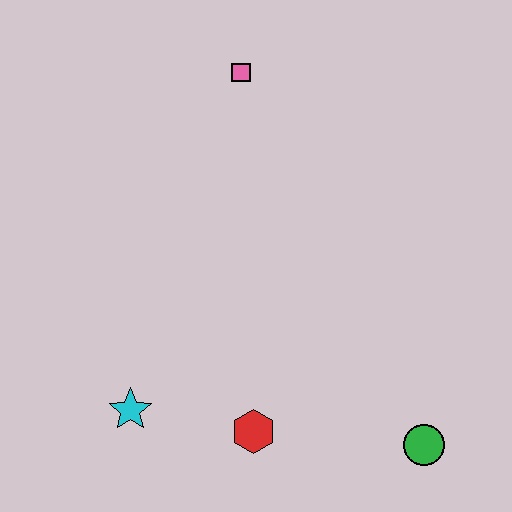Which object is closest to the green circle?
The red hexagon is closest to the green circle.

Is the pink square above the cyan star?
Yes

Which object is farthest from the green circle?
The pink square is farthest from the green circle.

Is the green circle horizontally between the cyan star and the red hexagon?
No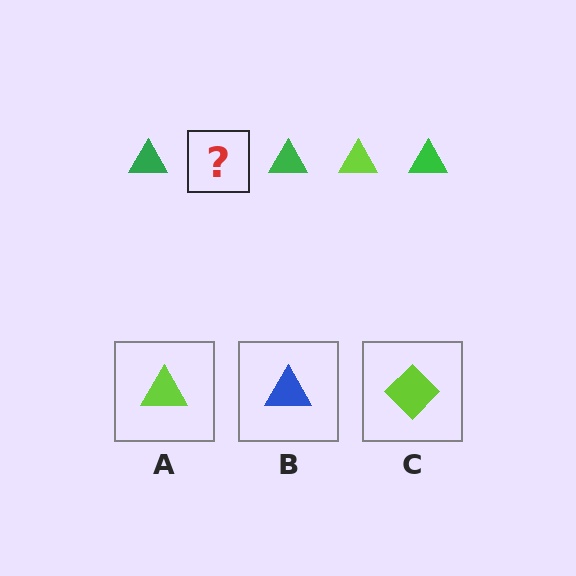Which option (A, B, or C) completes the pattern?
A.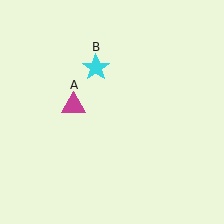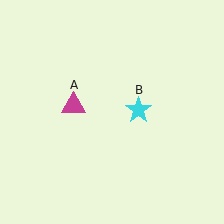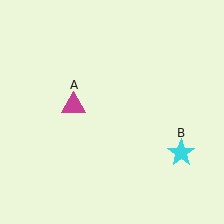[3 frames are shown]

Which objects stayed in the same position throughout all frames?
Magenta triangle (object A) remained stationary.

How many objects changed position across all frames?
1 object changed position: cyan star (object B).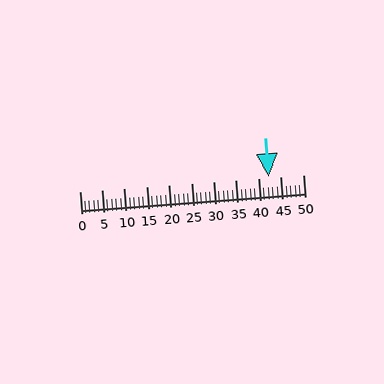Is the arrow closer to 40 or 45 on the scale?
The arrow is closer to 40.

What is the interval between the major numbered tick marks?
The major tick marks are spaced 5 units apart.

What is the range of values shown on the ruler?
The ruler shows values from 0 to 50.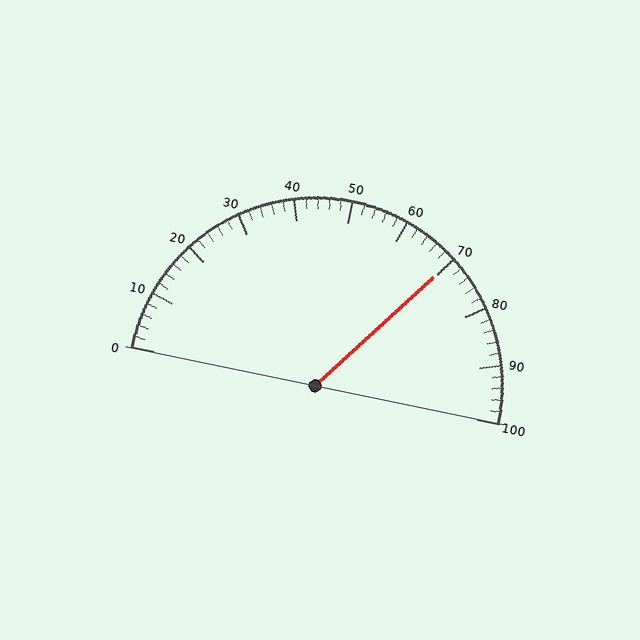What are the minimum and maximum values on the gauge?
The gauge ranges from 0 to 100.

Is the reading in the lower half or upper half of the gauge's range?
The reading is in the upper half of the range (0 to 100).